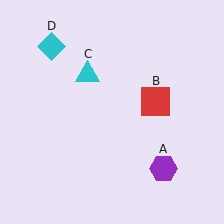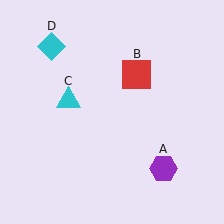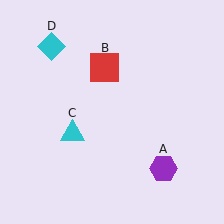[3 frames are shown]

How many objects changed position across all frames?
2 objects changed position: red square (object B), cyan triangle (object C).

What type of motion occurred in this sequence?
The red square (object B), cyan triangle (object C) rotated counterclockwise around the center of the scene.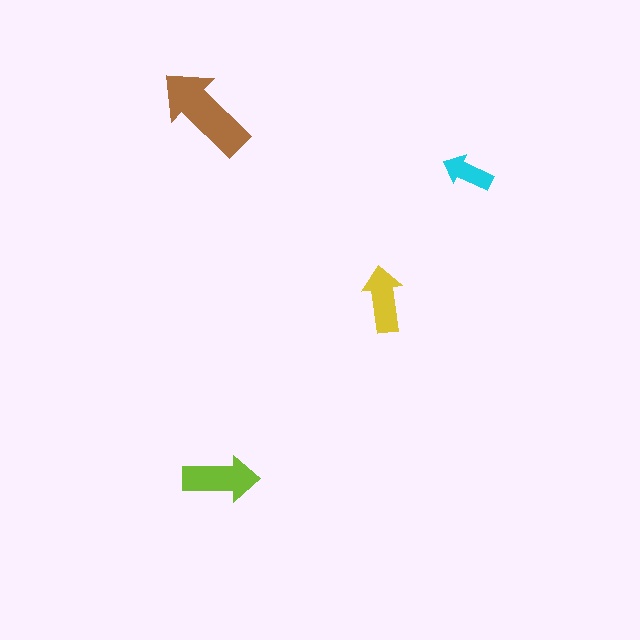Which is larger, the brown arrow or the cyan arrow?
The brown one.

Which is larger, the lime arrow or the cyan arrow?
The lime one.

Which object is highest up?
The brown arrow is topmost.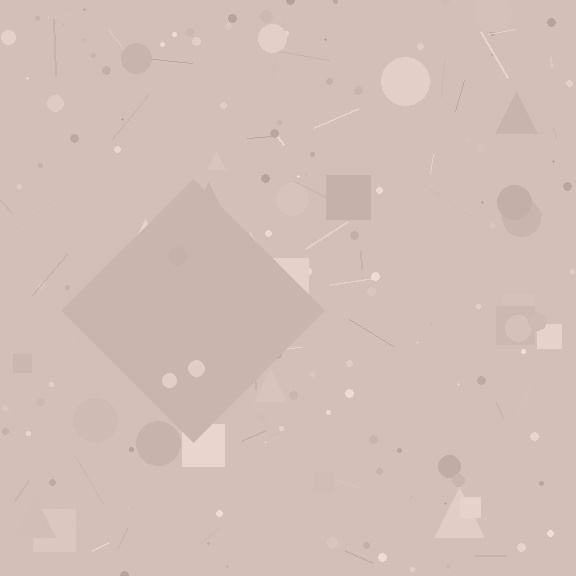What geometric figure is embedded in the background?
A diamond is embedded in the background.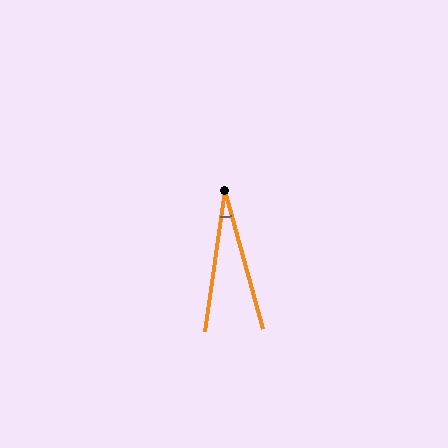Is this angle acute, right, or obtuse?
It is acute.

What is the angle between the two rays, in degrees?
Approximately 23 degrees.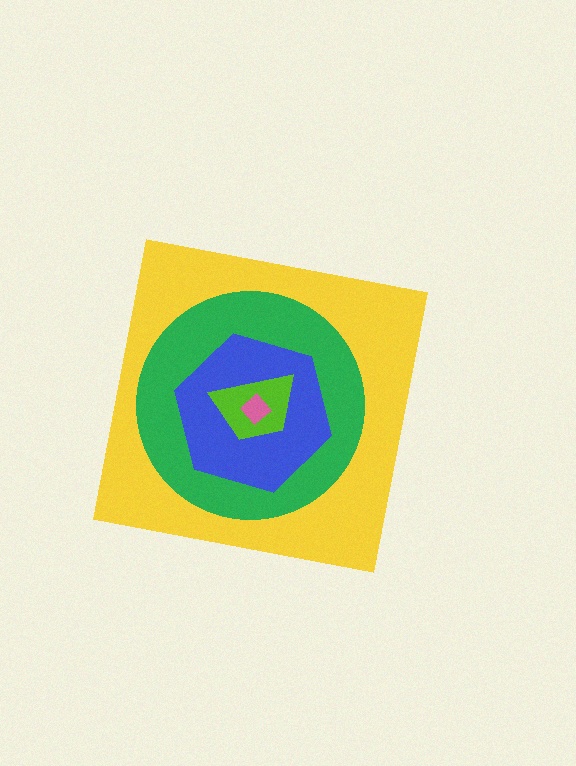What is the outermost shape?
The yellow square.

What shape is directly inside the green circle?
The blue hexagon.